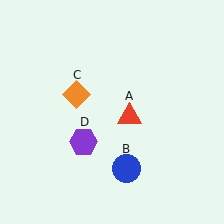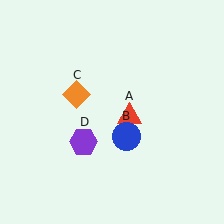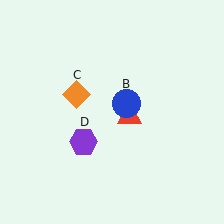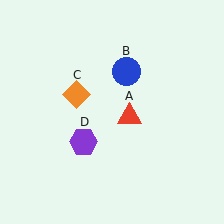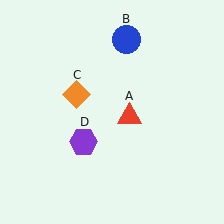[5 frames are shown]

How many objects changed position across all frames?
1 object changed position: blue circle (object B).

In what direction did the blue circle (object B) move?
The blue circle (object B) moved up.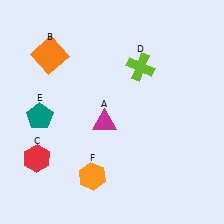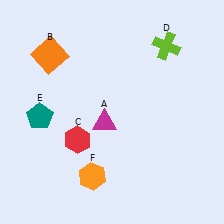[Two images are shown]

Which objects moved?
The objects that moved are: the red hexagon (C), the lime cross (D).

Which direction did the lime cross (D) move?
The lime cross (D) moved right.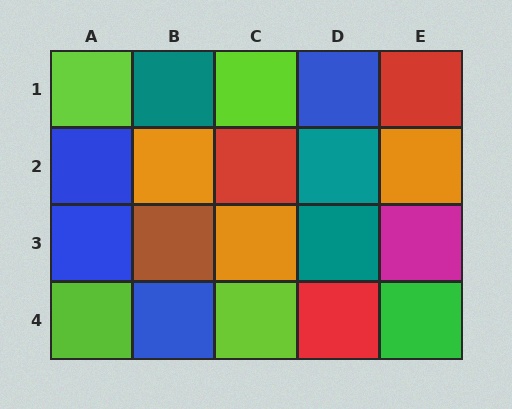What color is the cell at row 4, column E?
Green.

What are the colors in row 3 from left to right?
Blue, brown, orange, teal, magenta.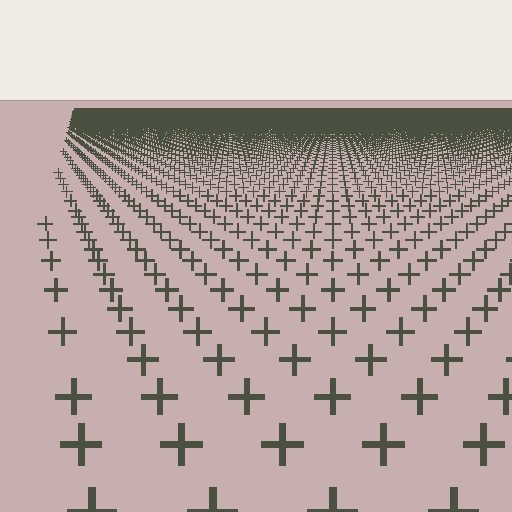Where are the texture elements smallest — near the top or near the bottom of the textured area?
Near the top.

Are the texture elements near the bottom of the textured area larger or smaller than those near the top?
Larger. Near the bottom, elements are closer to the viewer and appear at a bigger on-screen size.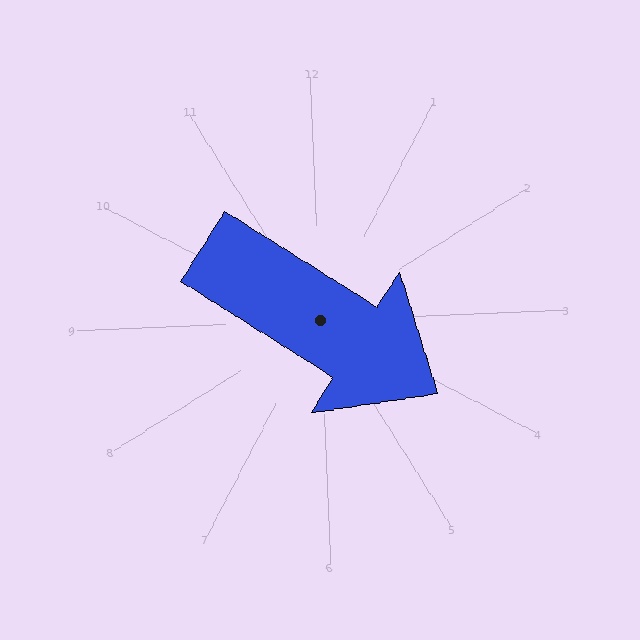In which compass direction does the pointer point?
Southeast.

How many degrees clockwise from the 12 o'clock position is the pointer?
Approximately 125 degrees.